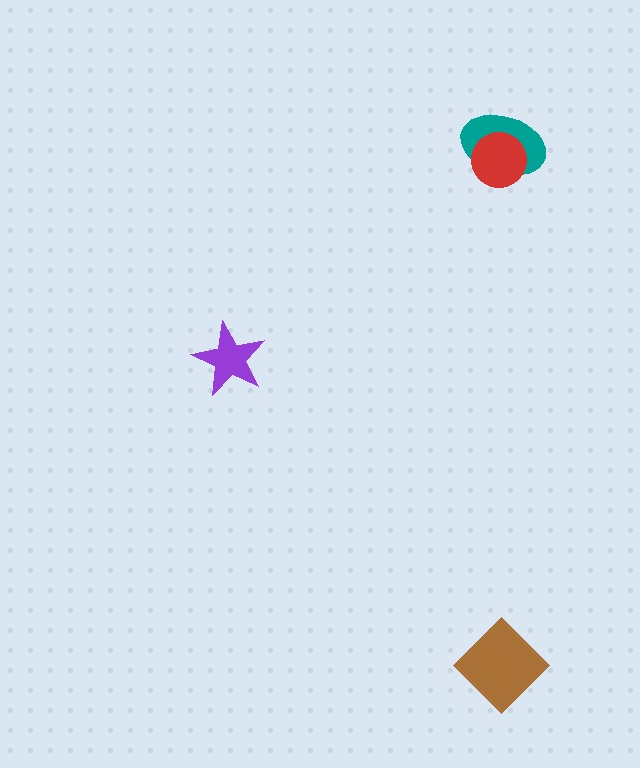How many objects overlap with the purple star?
0 objects overlap with the purple star.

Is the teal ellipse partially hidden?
Yes, it is partially covered by another shape.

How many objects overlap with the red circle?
1 object overlaps with the red circle.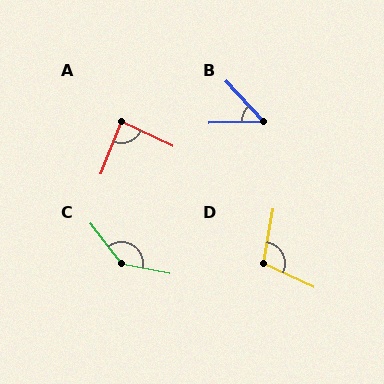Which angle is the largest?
C, at approximately 139 degrees.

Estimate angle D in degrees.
Approximately 105 degrees.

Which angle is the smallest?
B, at approximately 48 degrees.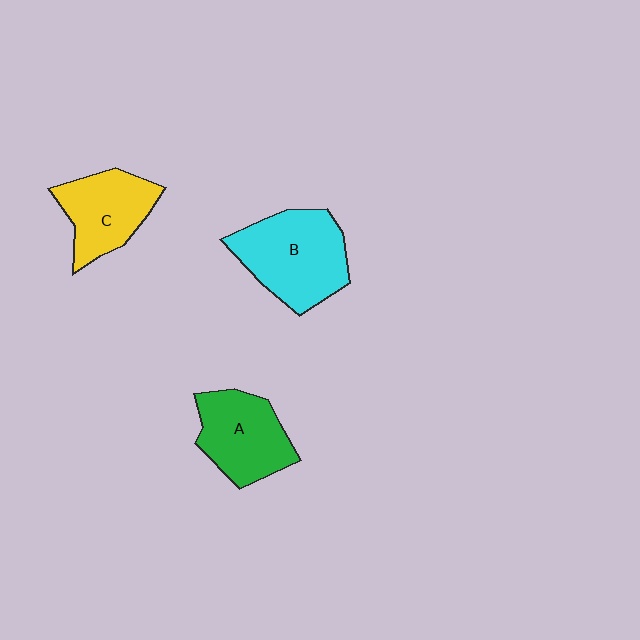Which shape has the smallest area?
Shape C (yellow).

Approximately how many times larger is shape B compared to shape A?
Approximately 1.3 times.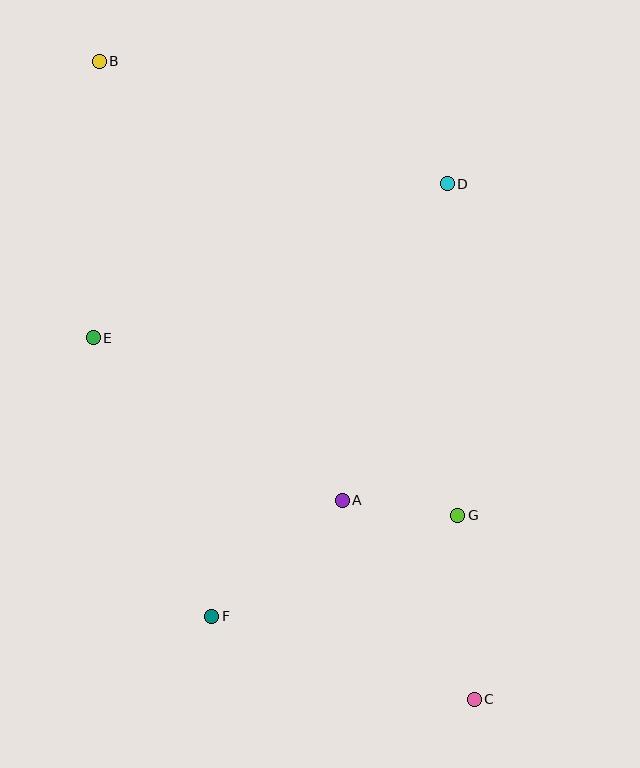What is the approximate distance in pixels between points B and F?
The distance between B and F is approximately 566 pixels.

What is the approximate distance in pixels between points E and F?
The distance between E and F is approximately 303 pixels.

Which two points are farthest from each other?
Points B and C are farthest from each other.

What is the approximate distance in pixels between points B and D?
The distance between B and D is approximately 369 pixels.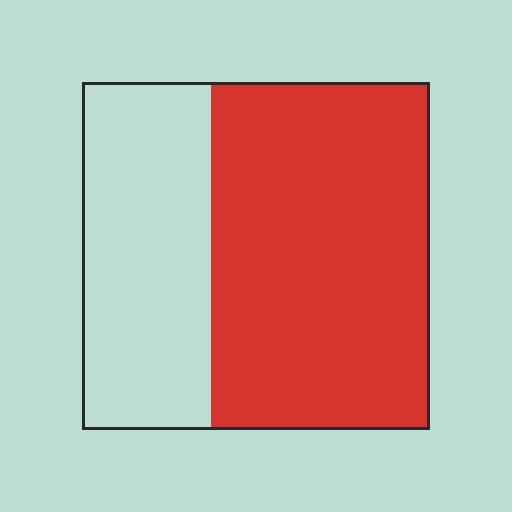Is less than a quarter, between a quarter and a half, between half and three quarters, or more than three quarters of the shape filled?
Between half and three quarters.